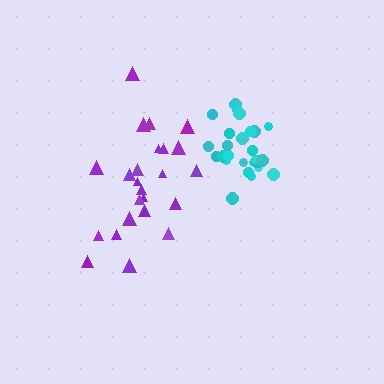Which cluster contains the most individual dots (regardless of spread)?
Cyan (26).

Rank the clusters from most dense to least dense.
cyan, purple.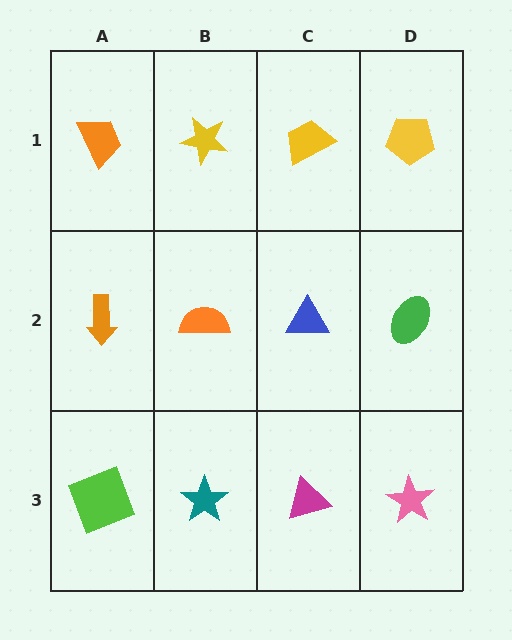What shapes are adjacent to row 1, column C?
A blue triangle (row 2, column C), a yellow star (row 1, column B), a yellow pentagon (row 1, column D).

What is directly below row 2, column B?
A teal star.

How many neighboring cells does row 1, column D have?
2.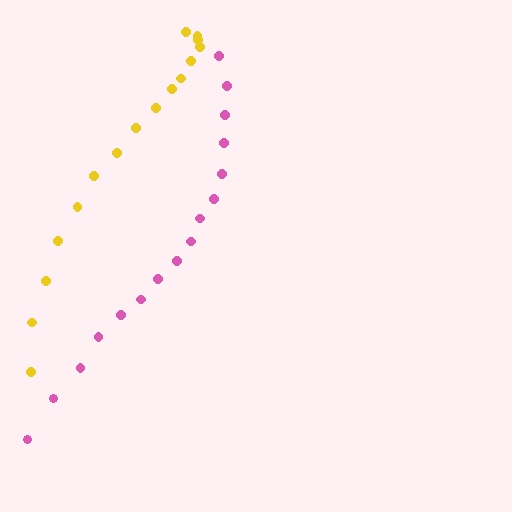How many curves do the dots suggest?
There are 2 distinct paths.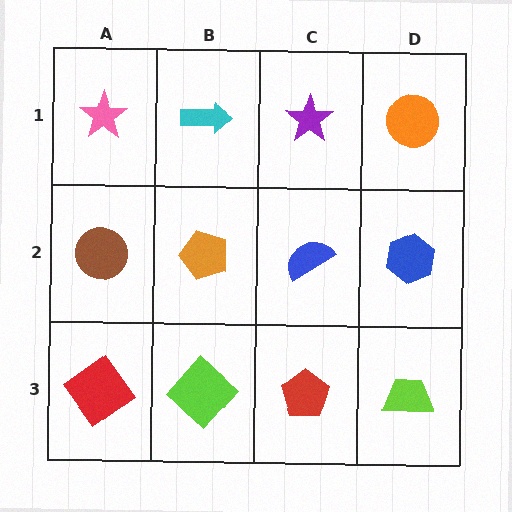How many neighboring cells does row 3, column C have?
3.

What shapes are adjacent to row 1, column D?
A blue hexagon (row 2, column D), a purple star (row 1, column C).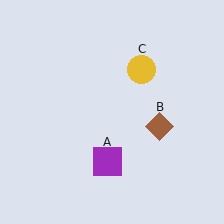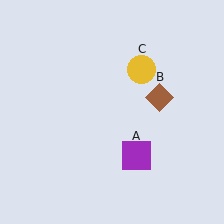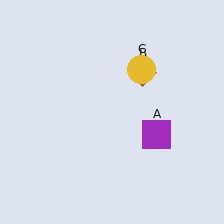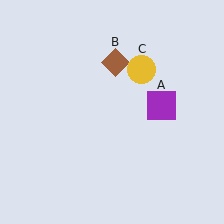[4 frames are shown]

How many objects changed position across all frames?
2 objects changed position: purple square (object A), brown diamond (object B).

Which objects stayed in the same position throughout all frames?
Yellow circle (object C) remained stationary.